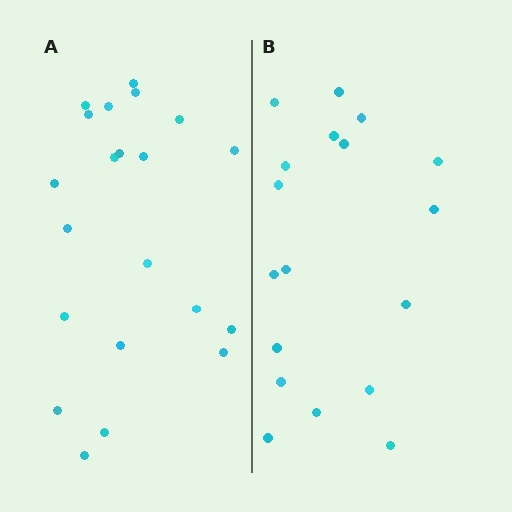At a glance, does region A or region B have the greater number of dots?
Region A (the left region) has more dots.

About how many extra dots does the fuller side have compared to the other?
Region A has just a few more — roughly 2 or 3 more dots than region B.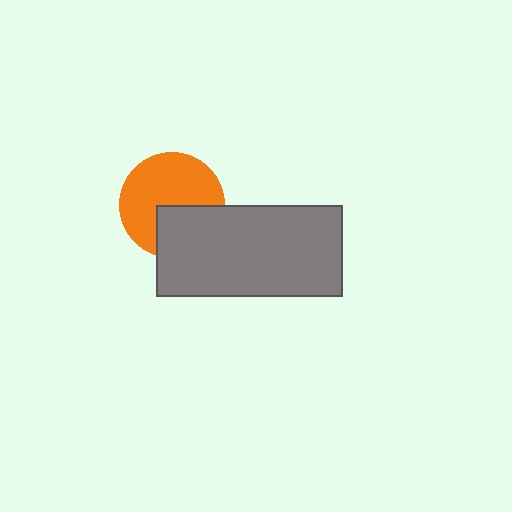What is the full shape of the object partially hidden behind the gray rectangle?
The partially hidden object is an orange circle.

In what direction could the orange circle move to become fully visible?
The orange circle could move up. That would shift it out from behind the gray rectangle entirely.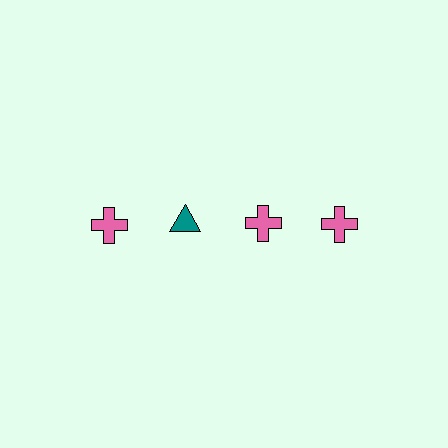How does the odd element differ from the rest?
It differs in both color (teal instead of pink) and shape (triangle instead of cross).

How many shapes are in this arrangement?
There are 4 shapes arranged in a grid pattern.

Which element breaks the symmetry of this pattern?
The teal triangle in the top row, second from left column breaks the symmetry. All other shapes are pink crosses.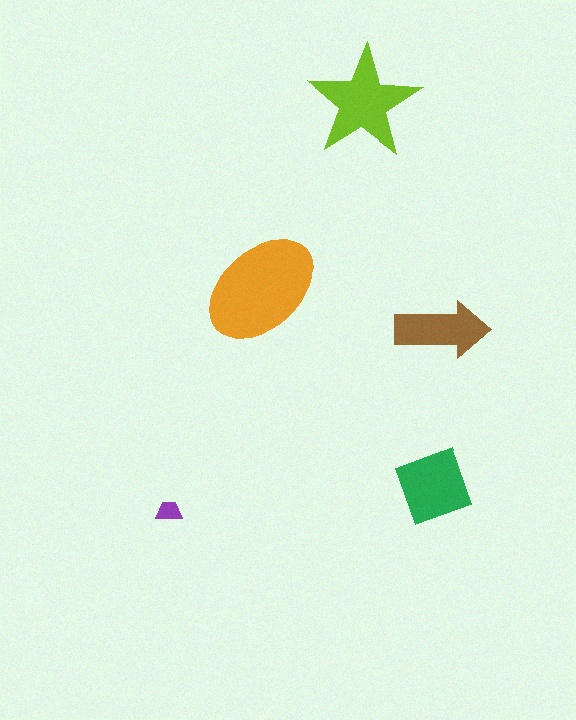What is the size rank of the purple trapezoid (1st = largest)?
5th.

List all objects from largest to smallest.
The orange ellipse, the lime star, the green diamond, the brown arrow, the purple trapezoid.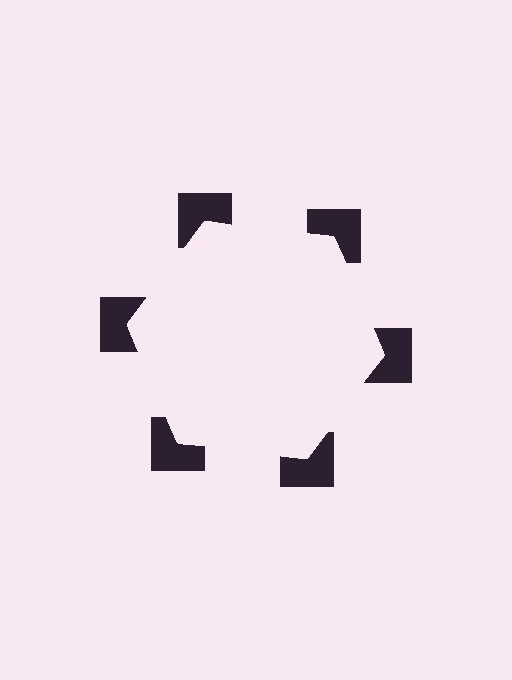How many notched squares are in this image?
There are 6 — one at each vertex of the illusory hexagon.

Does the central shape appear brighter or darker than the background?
It typically appears slightly brighter than the background, even though no actual brightness change is drawn.